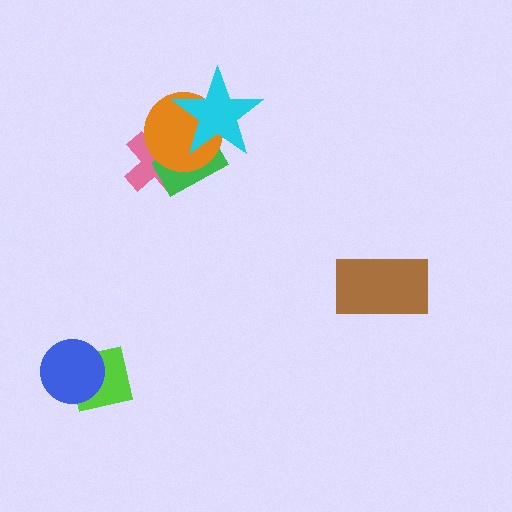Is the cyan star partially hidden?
No, no other shape covers it.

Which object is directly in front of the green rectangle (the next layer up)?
The orange circle is directly in front of the green rectangle.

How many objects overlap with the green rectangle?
3 objects overlap with the green rectangle.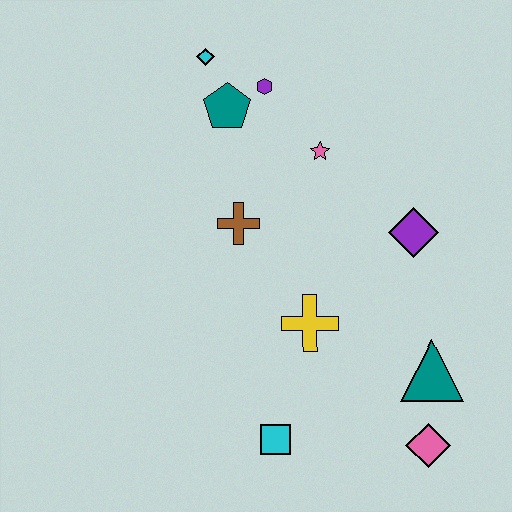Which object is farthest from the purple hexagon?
The pink diamond is farthest from the purple hexagon.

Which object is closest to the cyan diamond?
The teal pentagon is closest to the cyan diamond.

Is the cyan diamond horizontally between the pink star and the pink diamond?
No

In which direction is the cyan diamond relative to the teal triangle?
The cyan diamond is above the teal triangle.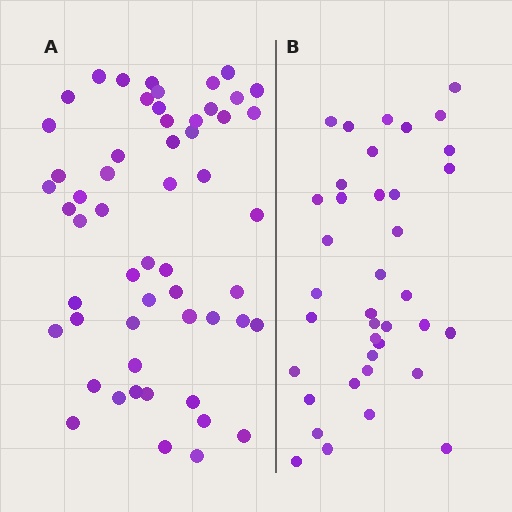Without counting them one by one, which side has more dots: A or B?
Region A (the left region) has more dots.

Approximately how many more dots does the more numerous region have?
Region A has approximately 15 more dots than region B.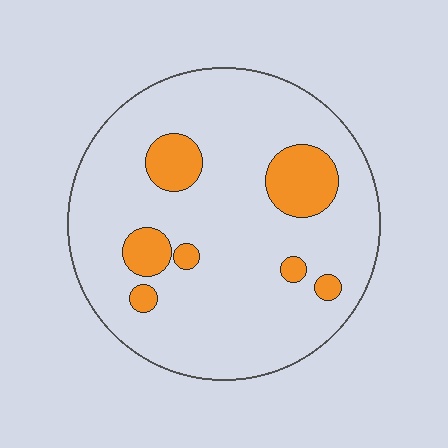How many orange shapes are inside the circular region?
7.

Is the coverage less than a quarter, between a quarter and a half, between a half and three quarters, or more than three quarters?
Less than a quarter.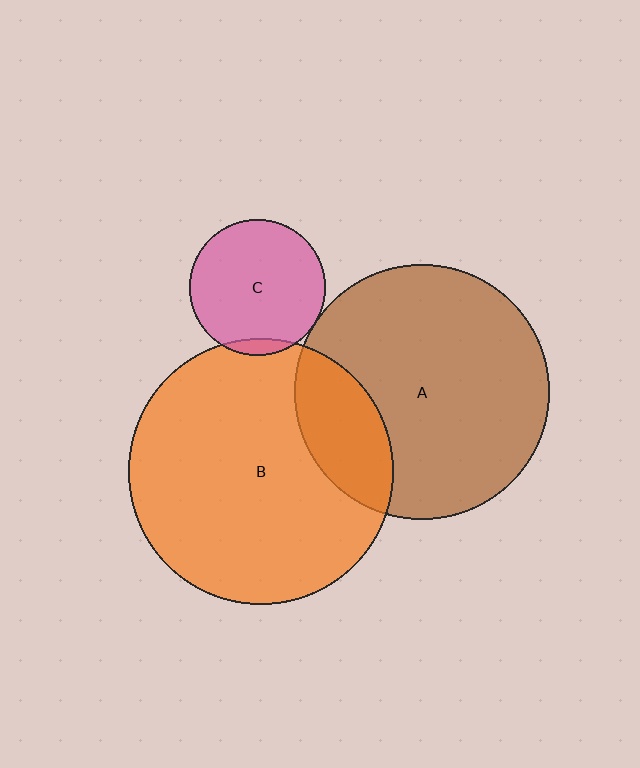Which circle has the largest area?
Circle B (orange).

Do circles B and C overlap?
Yes.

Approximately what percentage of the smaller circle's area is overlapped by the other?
Approximately 5%.